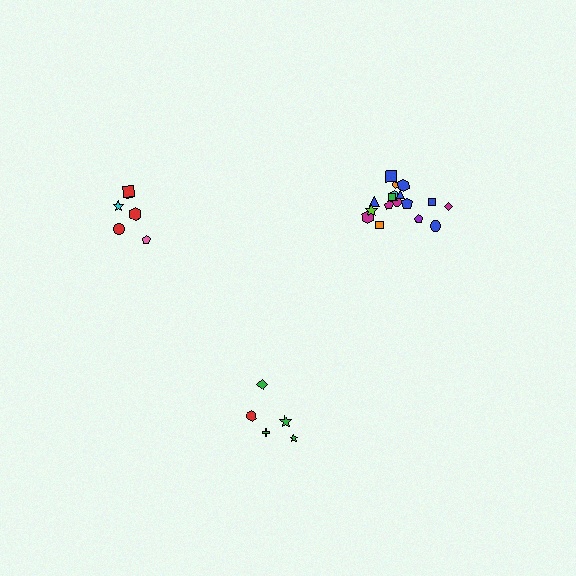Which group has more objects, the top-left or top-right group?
The top-right group.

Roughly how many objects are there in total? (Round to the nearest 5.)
Roughly 30 objects in total.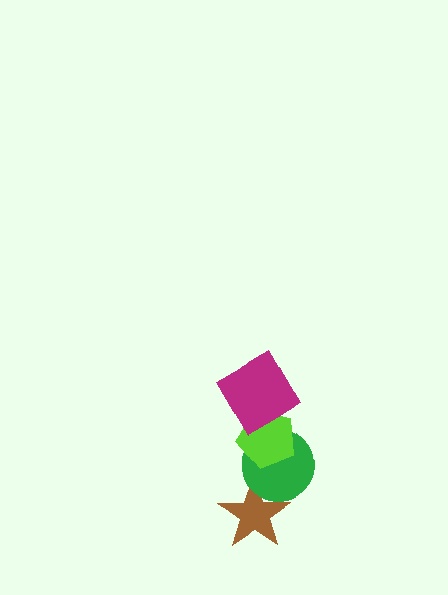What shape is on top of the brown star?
The green circle is on top of the brown star.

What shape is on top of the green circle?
The lime pentagon is on top of the green circle.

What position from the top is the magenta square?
The magenta square is 1st from the top.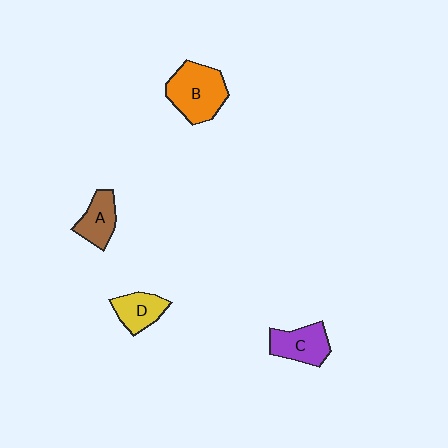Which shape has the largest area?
Shape B (orange).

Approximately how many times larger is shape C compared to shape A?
Approximately 1.2 times.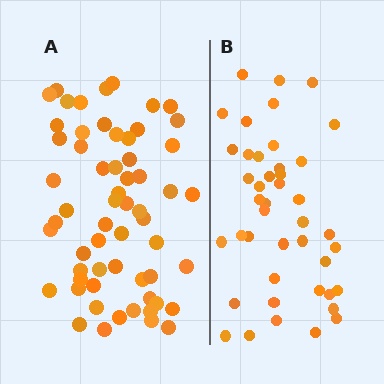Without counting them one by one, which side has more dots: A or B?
Region A (the left region) has more dots.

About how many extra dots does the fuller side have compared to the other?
Region A has approximately 15 more dots than region B.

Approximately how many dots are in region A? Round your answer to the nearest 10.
About 60 dots.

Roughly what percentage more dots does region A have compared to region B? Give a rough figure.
About 40% more.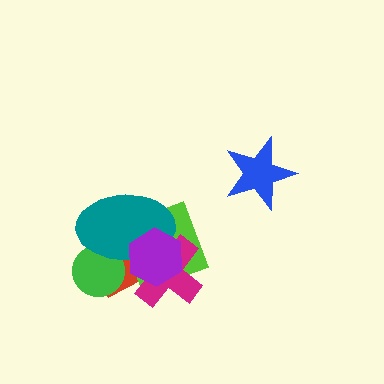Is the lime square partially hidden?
Yes, it is partially covered by another shape.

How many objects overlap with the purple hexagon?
4 objects overlap with the purple hexagon.